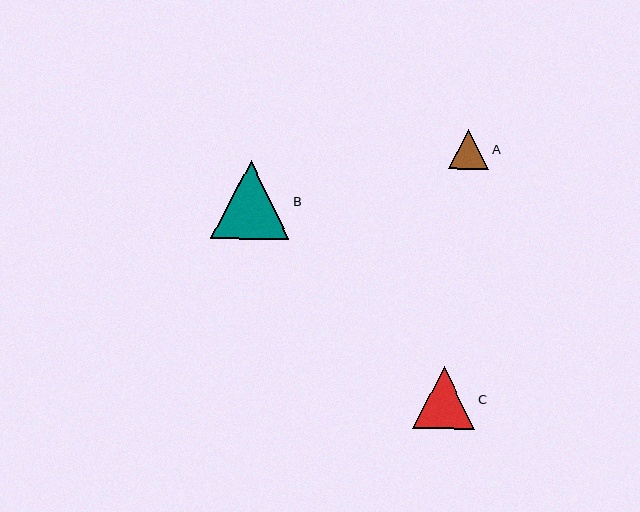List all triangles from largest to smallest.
From largest to smallest: B, C, A.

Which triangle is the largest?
Triangle B is the largest with a size of approximately 78 pixels.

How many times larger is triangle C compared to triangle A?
Triangle C is approximately 1.5 times the size of triangle A.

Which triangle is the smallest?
Triangle A is the smallest with a size of approximately 41 pixels.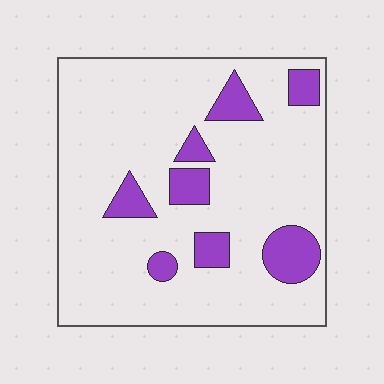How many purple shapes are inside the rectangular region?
8.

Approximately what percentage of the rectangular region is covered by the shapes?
Approximately 15%.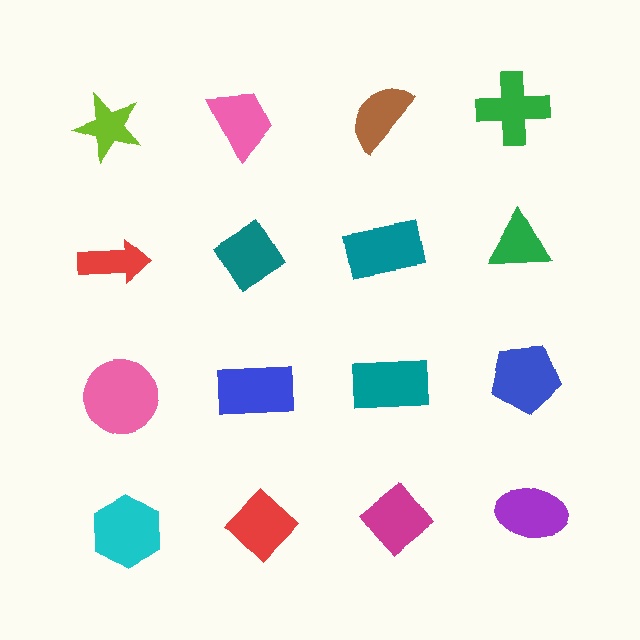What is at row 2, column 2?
A teal diamond.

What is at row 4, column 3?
A magenta diamond.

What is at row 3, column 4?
A blue pentagon.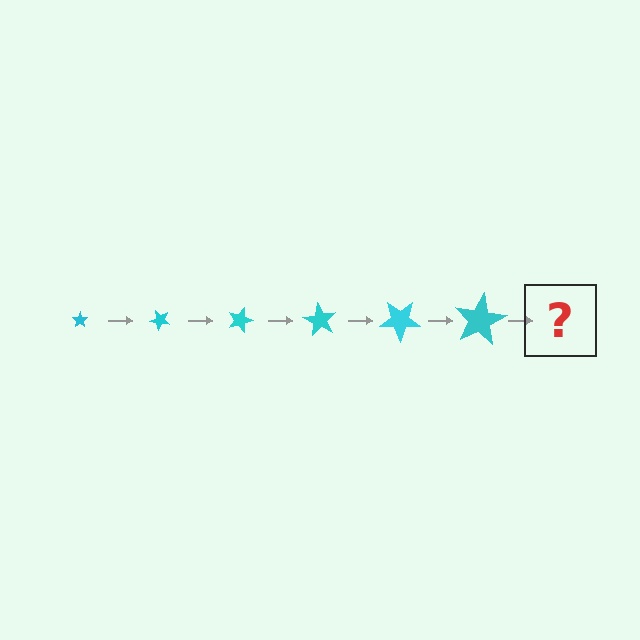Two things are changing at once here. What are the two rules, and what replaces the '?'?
The two rules are that the star grows larger each step and it rotates 45 degrees each step. The '?' should be a star, larger than the previous one and rotated 270 degrees from the start.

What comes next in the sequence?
The next element should be a star, larger than the previous one and rotated 270 degrees from the start.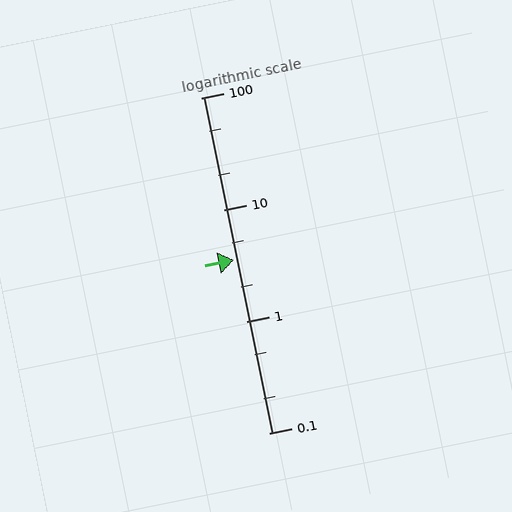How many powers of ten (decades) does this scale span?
The scale spans 3 decades, from 0.1 to 100.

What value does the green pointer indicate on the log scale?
The pointer indicates approximately 3.5.